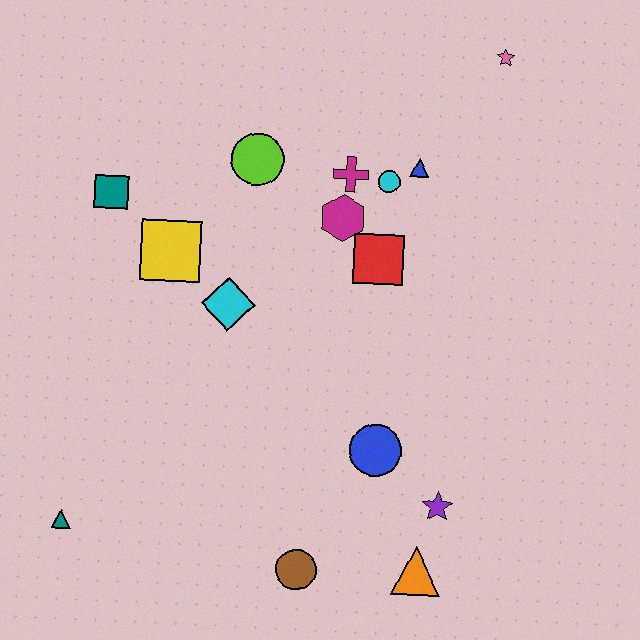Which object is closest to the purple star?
The orange triangle is closest to the purple star.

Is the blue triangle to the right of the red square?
Yes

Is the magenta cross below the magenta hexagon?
No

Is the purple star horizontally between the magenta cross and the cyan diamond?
No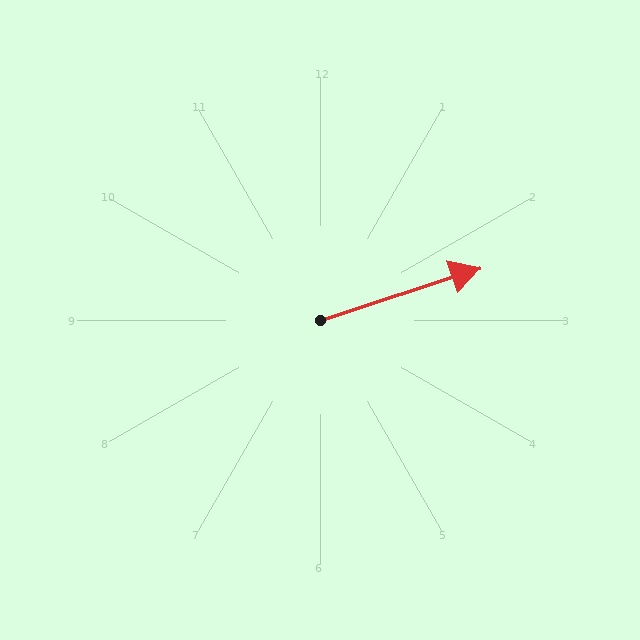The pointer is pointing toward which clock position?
Roughly 2 o'clock.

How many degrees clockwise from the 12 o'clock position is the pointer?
Approximately 72 degrees.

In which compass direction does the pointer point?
East.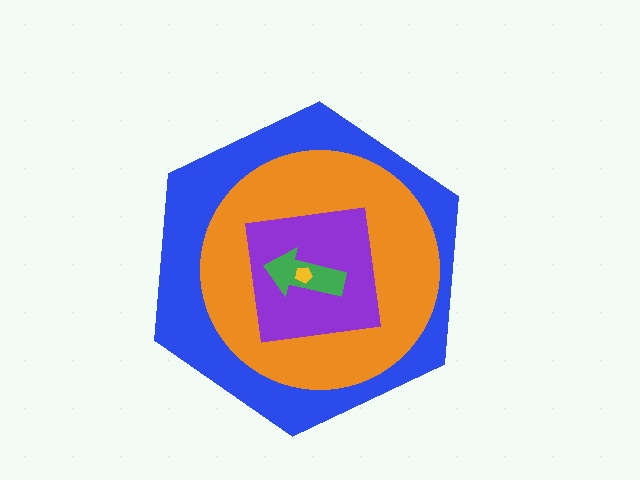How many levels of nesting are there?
5.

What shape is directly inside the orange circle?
The purple square.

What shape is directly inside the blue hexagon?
The orange circle.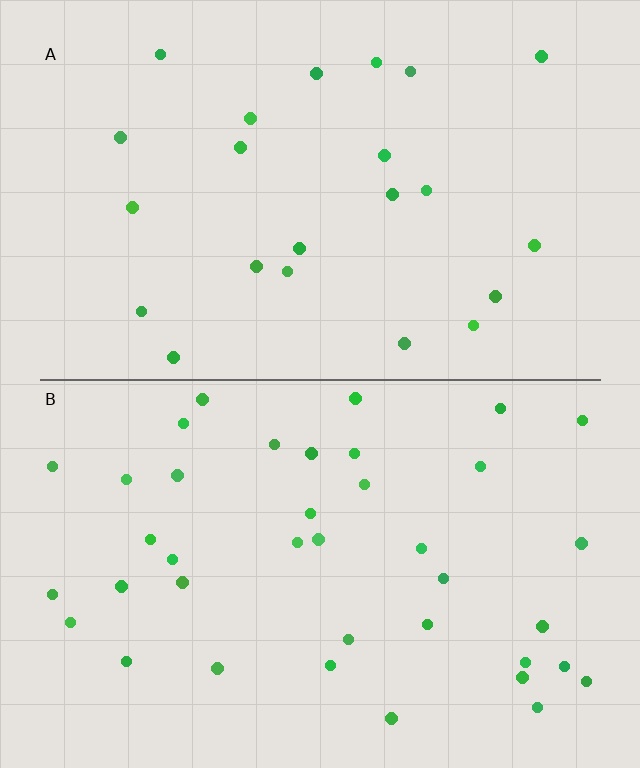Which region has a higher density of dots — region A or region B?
B (the bottom).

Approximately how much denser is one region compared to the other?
Approximately 1.7× — region B over region A.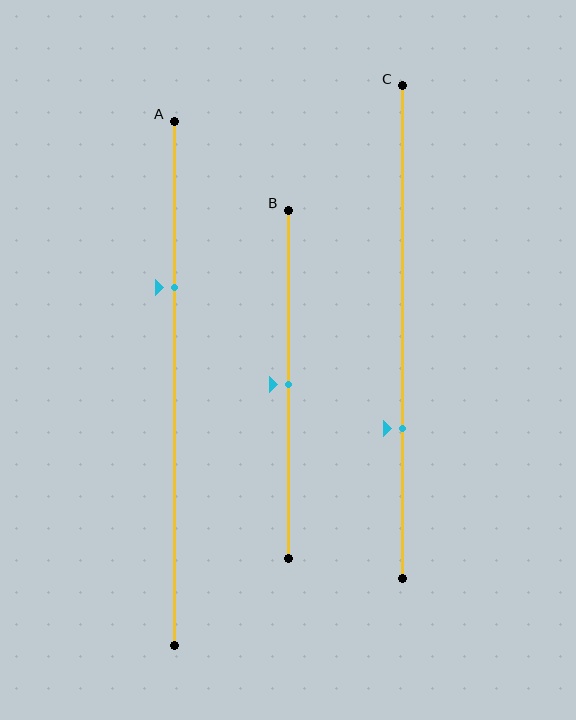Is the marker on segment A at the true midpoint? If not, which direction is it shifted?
No, the marker on segment A is shifted upward by about 18% of the segment length.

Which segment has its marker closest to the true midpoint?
Segment B has its marker closest to the true midpoint.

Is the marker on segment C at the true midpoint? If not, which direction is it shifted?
No, the marker on segment C is shifted downward by about 20% of the segment length.